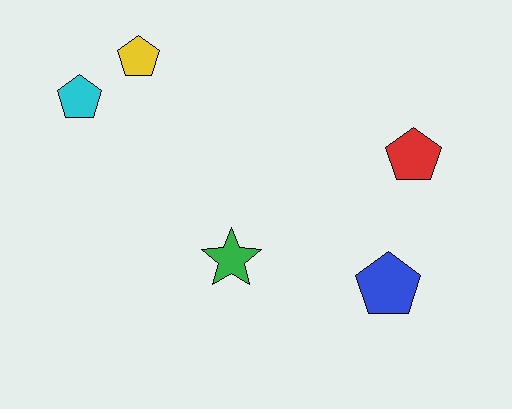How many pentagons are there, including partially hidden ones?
There are 4 pentagons.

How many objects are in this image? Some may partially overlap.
There are 5 objects.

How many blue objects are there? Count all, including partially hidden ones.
There is 1 blue object.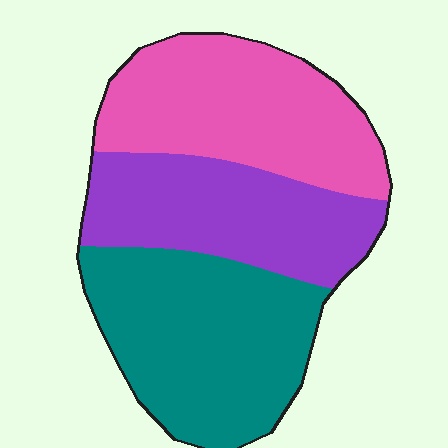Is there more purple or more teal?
Teal.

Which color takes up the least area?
Purple, at roughly 30%.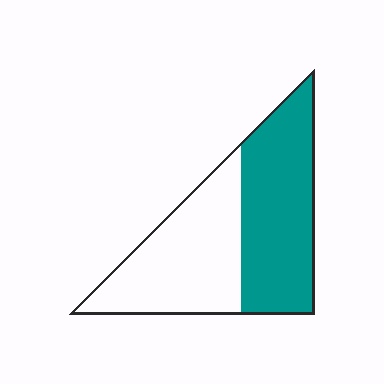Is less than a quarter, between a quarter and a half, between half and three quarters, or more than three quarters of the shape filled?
Between half and three quarters.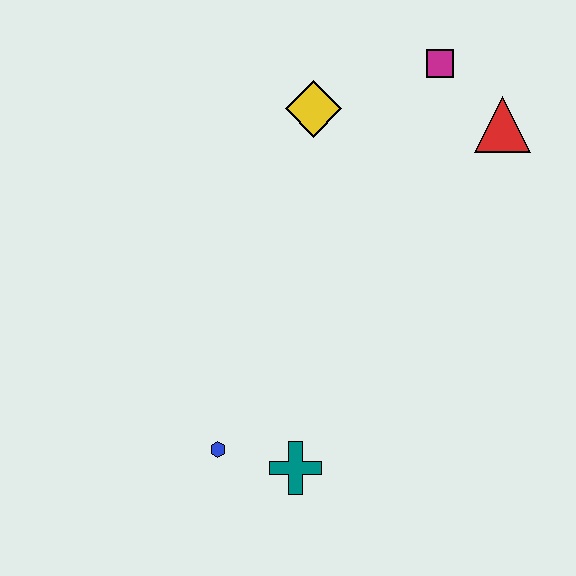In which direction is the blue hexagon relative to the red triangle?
The blue hexagon is below the red triangle.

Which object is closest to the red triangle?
The magenta square is closest to the red triangle.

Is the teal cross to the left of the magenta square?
Yes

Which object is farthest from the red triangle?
The blue hexagon is farthest from the red triangle.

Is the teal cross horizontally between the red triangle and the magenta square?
No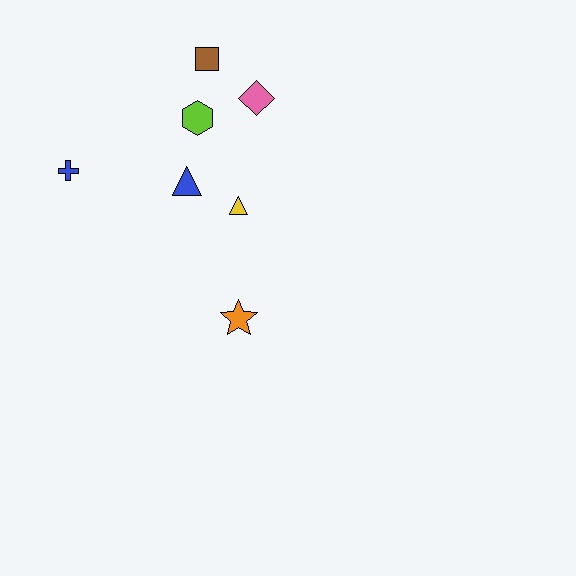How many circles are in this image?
There are no circles.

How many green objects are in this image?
There are no green objects.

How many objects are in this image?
There are 7 objects.